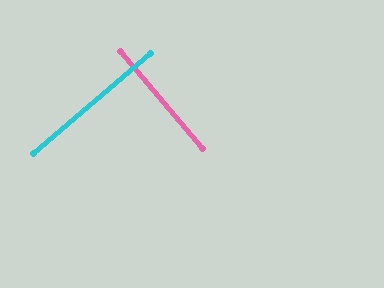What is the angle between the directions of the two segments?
Approximately 90 degrees.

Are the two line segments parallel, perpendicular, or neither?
Perpendicular — they meet at approximately 90°.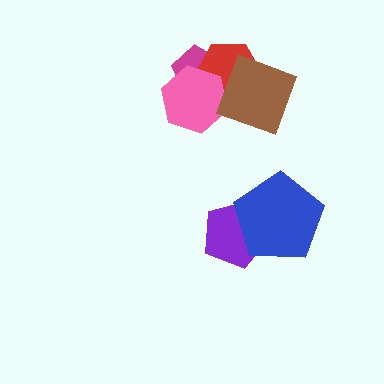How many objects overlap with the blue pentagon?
1 object overlaps with the blue pentagon.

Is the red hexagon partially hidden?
Yes, it is partially covered by another shape.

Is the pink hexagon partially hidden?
No, no other shape covers it.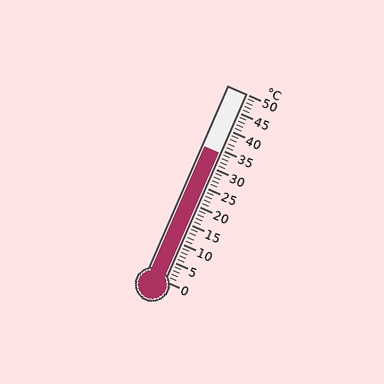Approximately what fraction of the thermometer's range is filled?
The thermometer is filled to approximately 70% of its range.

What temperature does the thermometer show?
The thermometer shows approximately 34°C.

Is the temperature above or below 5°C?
The temperature is above 5°C.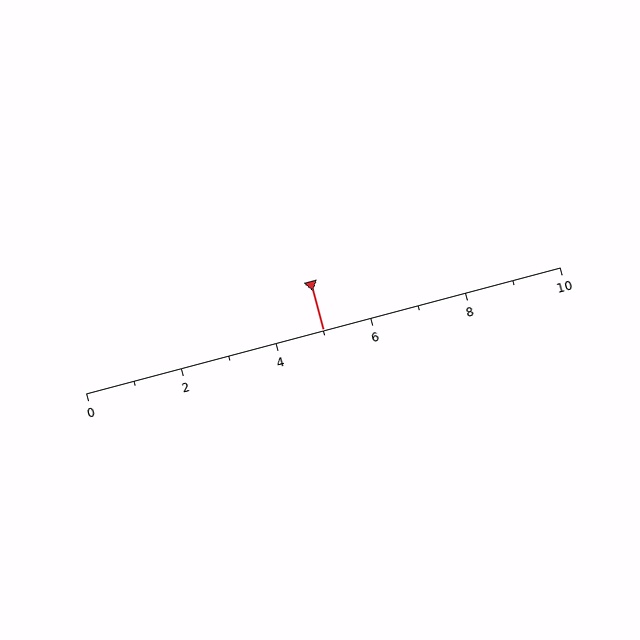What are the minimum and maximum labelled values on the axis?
The axis runs from 0 to 10.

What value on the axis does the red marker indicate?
The marker indicates approximately 5.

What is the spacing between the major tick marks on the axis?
The major ticks are spaced 2 apart.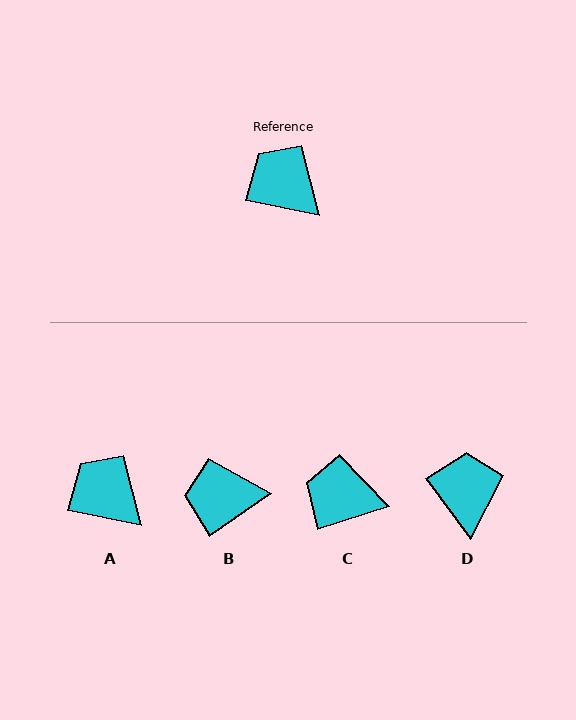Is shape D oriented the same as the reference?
No, it is off by about 42 degrees.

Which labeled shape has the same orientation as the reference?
A.